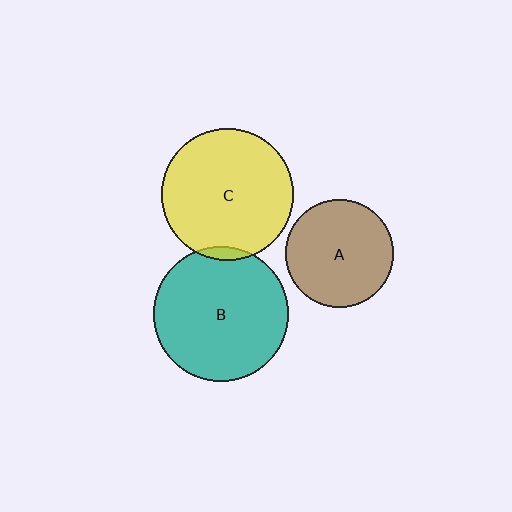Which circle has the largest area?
Circle B (teal).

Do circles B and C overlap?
Yes.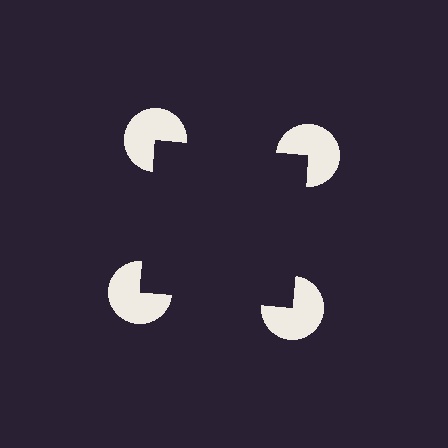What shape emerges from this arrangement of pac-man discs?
An illusory square — its edges are inferred from the aligned wedge cuts in the pac-man discs, not physically drawn.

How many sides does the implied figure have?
4 sides.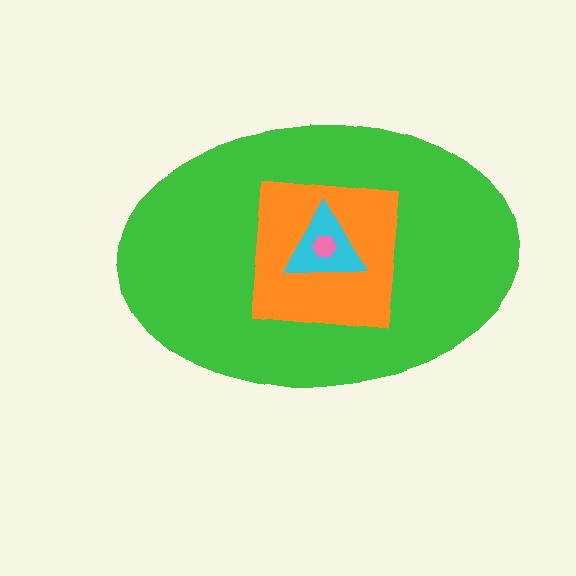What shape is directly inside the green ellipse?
The orange square.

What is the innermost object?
The pink hexagon.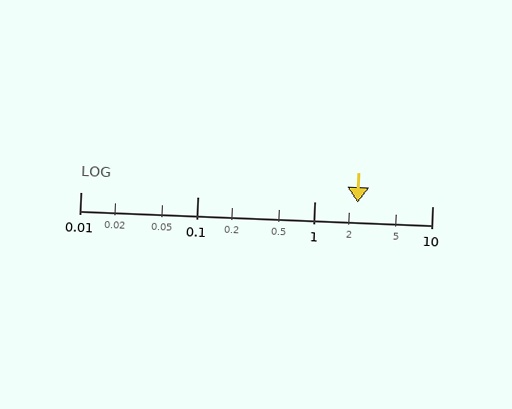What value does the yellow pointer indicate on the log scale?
The pointer indicates approximately 2.3.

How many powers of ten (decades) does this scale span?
The scale spans 3 decades, from 0.01 to 10.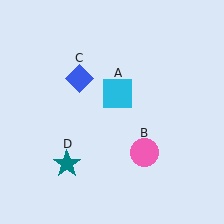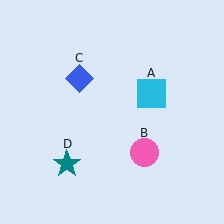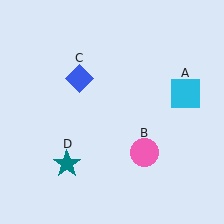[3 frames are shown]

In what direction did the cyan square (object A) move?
The cyan square (object A) moved right.